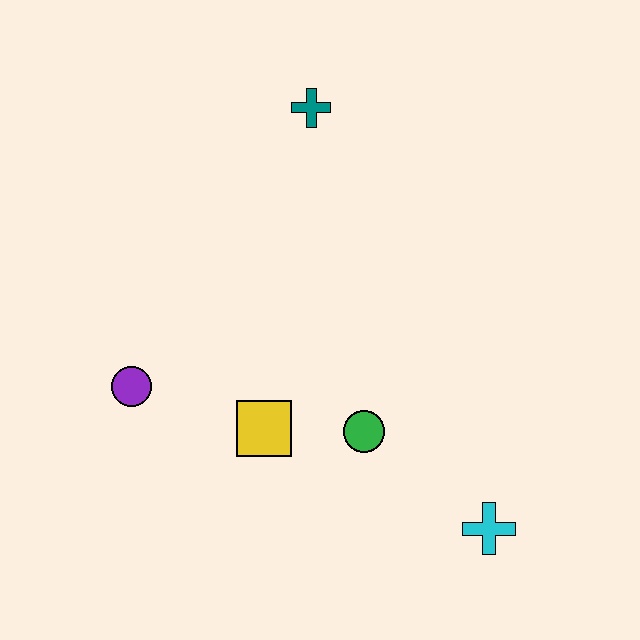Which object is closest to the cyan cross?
The green circle is closest to the cyan cross.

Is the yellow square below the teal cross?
Yes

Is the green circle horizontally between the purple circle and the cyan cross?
Yes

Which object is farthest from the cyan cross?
The teal cross is farthest from the cyan cross.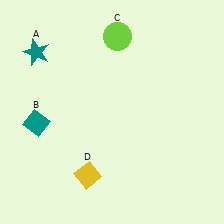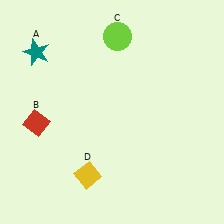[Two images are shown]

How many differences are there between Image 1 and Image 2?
There is 1 difference between the two images.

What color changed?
The diamond (B) changed from teal in Image 1 to red in Image 2.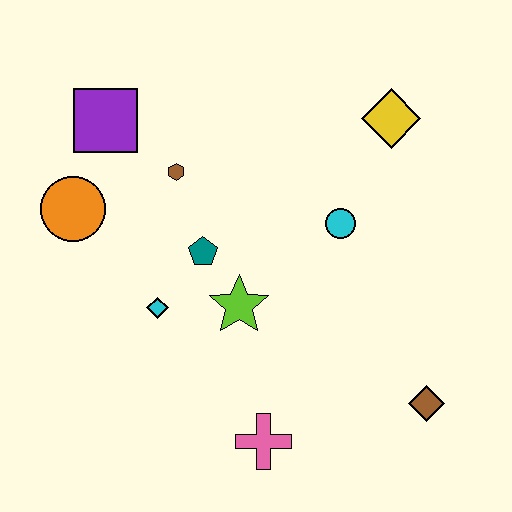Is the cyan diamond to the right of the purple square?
Yes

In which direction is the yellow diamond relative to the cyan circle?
The yellow diamond is above the cyan circle.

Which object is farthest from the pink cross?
The purple square is farthest from the pink cross.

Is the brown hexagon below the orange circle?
No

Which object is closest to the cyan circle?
The yellow diamond is closest to the cyan circle.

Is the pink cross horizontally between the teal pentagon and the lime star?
No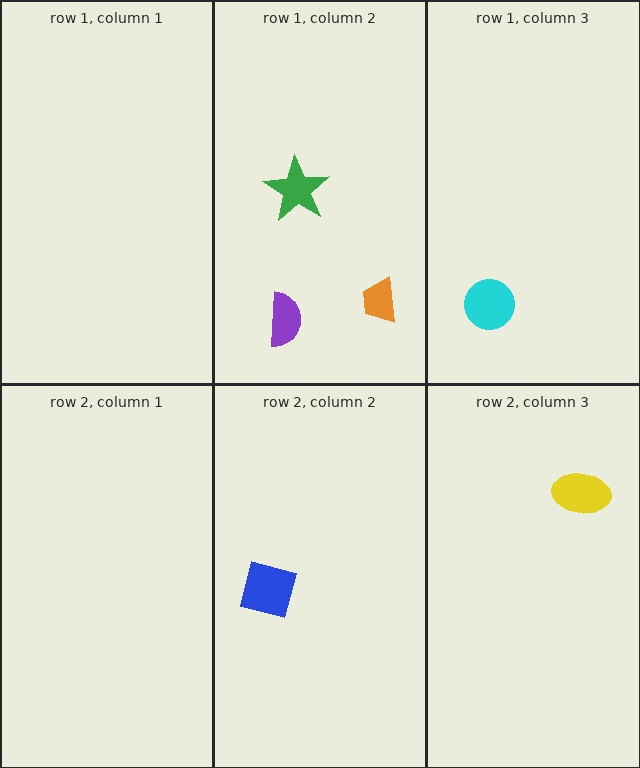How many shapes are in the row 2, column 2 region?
1.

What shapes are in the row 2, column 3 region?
The yellow ellipse.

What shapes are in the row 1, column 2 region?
The purple semicircle, the green star, the orange trapezoid.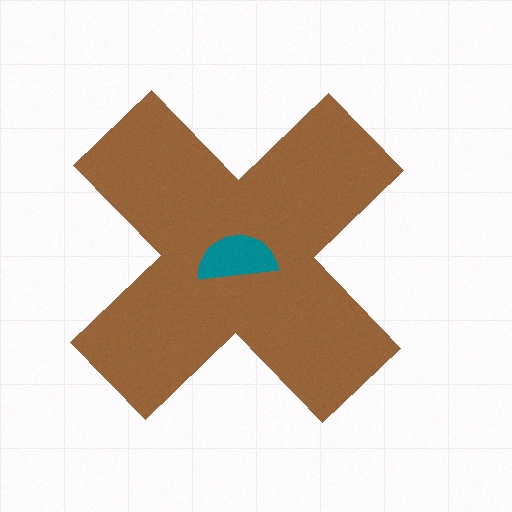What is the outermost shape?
The brown cross.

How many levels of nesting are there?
2.